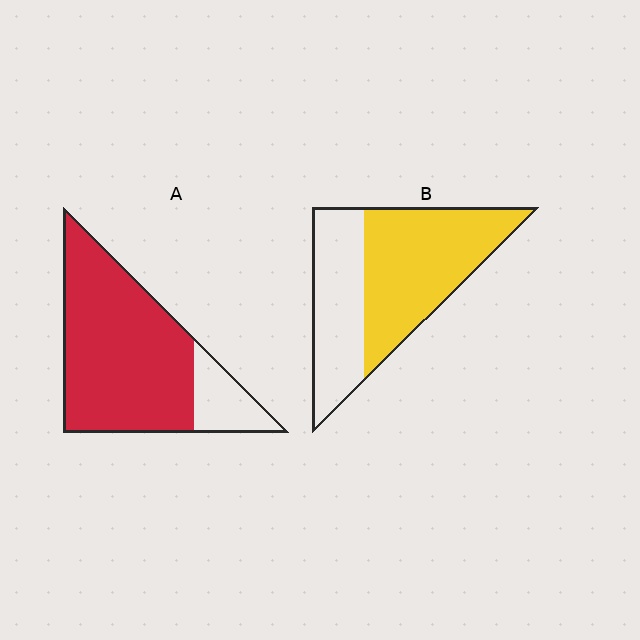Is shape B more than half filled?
Yes.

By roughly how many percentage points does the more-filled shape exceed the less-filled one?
By roughly 25 percentage points (A over B).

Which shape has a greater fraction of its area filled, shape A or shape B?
Shape A.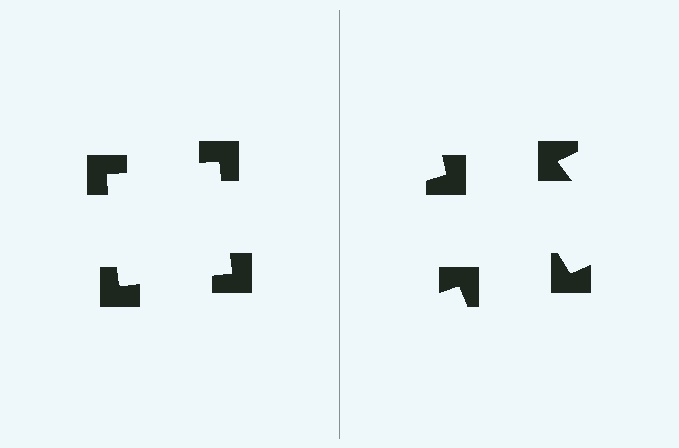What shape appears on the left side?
An illusory square.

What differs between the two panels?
The notched squares are positioned identically on both sides; only the wedge orientations differ. On the left they align to a square; on the right they are misaligned.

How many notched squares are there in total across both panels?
8 — 4 on each side.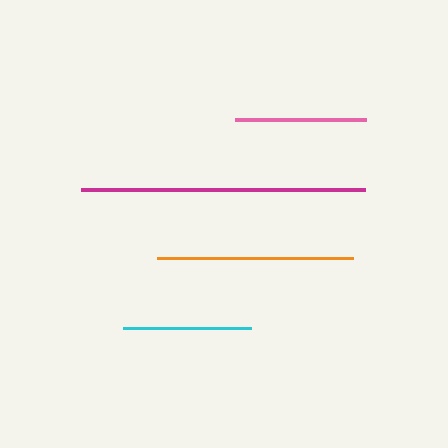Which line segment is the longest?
The magenta line is the longest at approximately 284 pixels.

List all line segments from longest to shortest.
From longest to shortest: magenta, orange, pink, cyan.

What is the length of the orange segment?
The orange segment is approximately 196 pixels long.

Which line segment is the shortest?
The cyan line is the shortest at approximately 128 pixels.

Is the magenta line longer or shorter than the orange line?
The magenta line is longer than the orange line.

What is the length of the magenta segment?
The magenta segment is approximately 284 pixels long.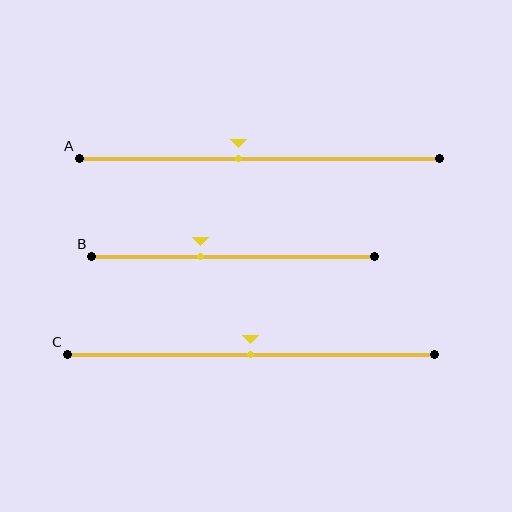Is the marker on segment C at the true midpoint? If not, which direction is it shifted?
Yes, the marker on segment C is at the true midpoint.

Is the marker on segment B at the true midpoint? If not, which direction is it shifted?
No, the marker on segment B is shifted to the left by about 12% of the segment length.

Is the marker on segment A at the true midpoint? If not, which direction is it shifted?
No, the marker on segment A is shifted to the left by about 6% of the segment length.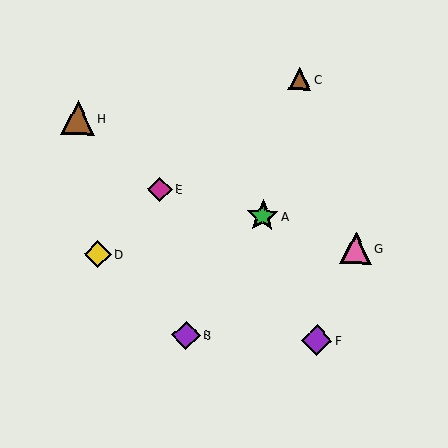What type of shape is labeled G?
Shape G is a pink triangle.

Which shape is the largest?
The brown triangle (labeled H) is the largest.